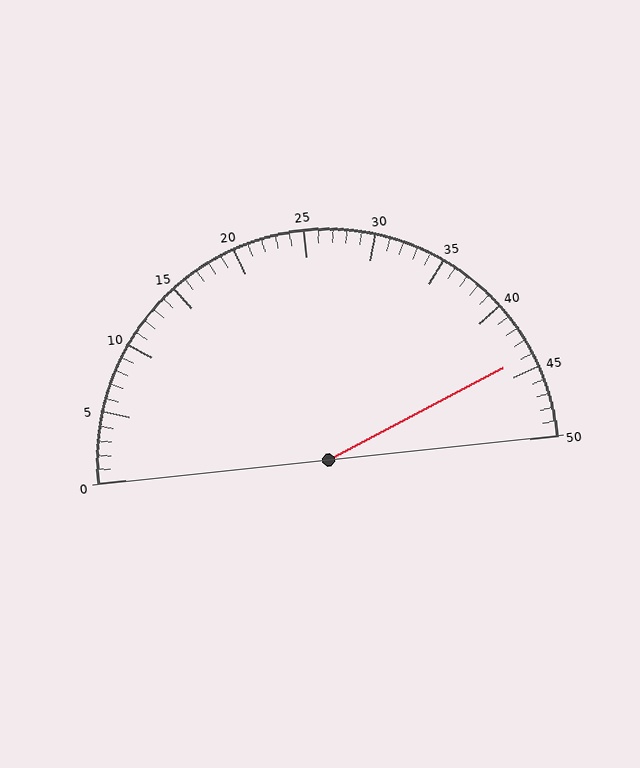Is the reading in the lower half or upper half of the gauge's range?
The reading is in the upper half of the range (0 to 50).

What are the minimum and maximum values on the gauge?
The gauge ranges from 0 to 50.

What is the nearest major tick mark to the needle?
The nearest major tick mark is 45.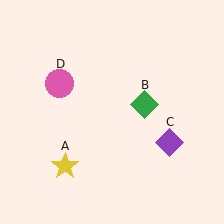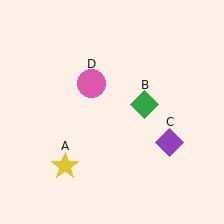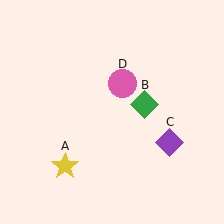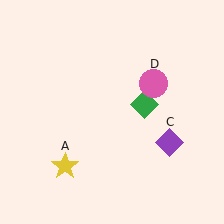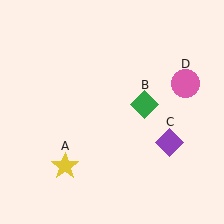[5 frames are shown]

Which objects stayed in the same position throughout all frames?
Yellow star (object A) and green diamond (object B) and purple diamond (object C) remained stationary.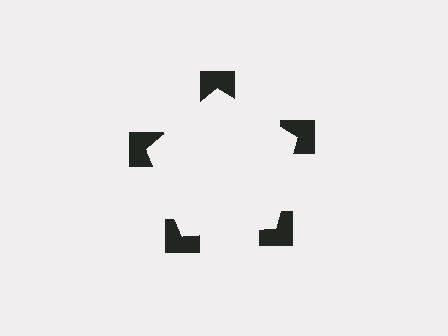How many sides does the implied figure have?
5 sides.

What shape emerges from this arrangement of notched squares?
An illusory pentagon — its edges are inferred from the aligned wedge cuts in the notched squares, not physically drawn.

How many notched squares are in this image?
There are 5 — one at each vertex of the illusory pentagon.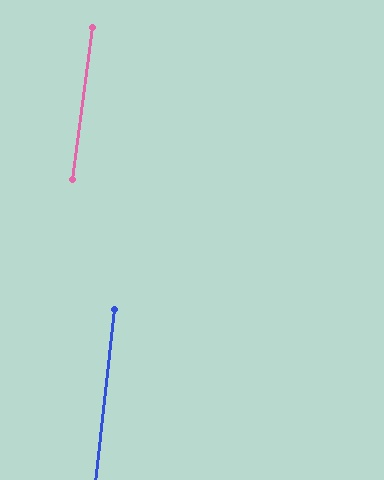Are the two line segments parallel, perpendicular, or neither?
Parallel — their directions differ by only 1.2°.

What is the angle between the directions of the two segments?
Approximately 1 degree.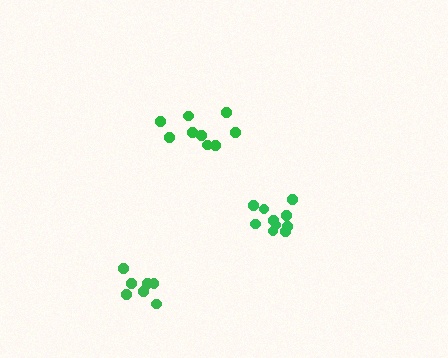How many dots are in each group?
Group 1: 7 dots, Group 2: 10 dots, Group 3: 9 dots (26 total).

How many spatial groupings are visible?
There are 3 spatial groupings.